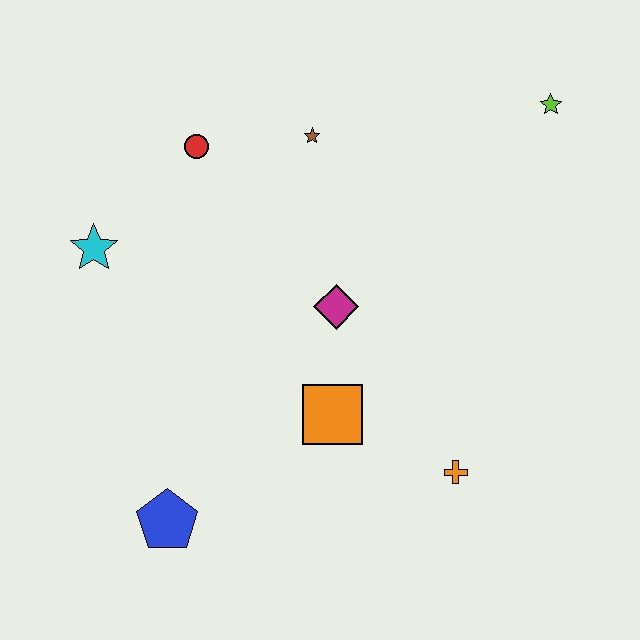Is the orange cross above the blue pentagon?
Yes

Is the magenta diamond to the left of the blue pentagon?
No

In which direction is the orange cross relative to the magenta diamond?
The orange cross is below the magenta diamond.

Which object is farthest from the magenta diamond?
The lime star is farthest from the magenta diamond.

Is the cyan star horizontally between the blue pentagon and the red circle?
No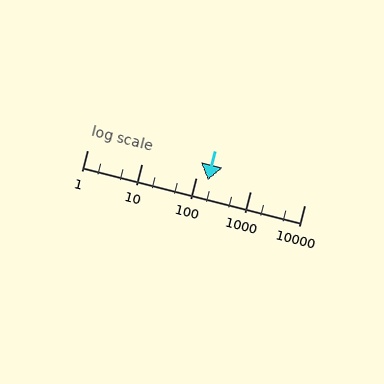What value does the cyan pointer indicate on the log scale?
The pointer indicates approximately 170.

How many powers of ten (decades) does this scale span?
The scale spans 4 decades, from 1 to 10000.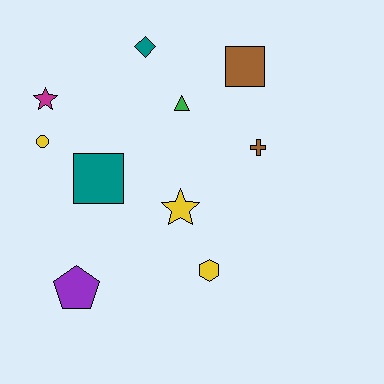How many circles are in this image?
There is 1 circle.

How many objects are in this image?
There are 10 objects.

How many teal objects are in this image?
There are 2 teal objects.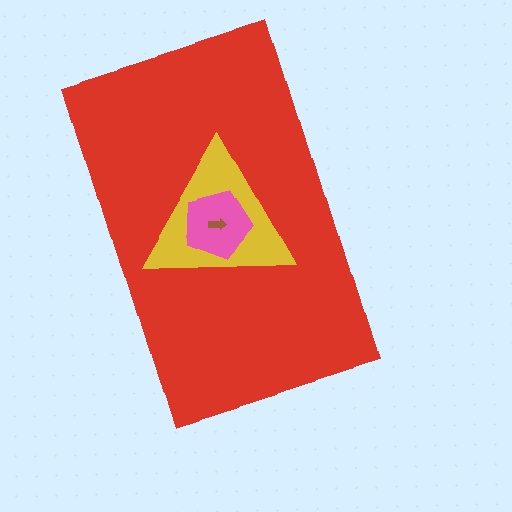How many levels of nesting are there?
4.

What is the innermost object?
The brown arrow.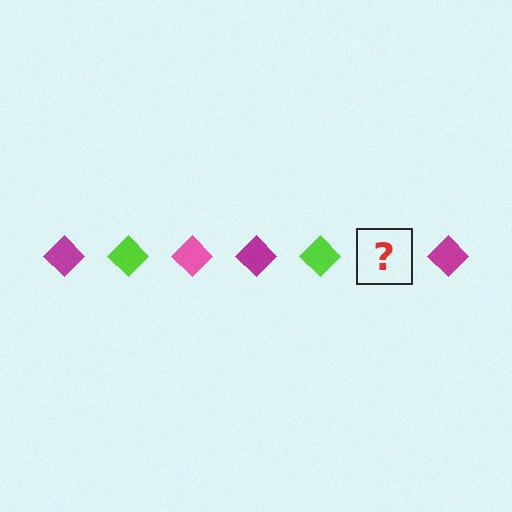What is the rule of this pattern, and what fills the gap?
The rule is that the pattern cycles through magenta, lime, pink diamonds. The gap should be filled with a pink diamond.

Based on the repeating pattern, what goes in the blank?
The blank should be a pink diamond.